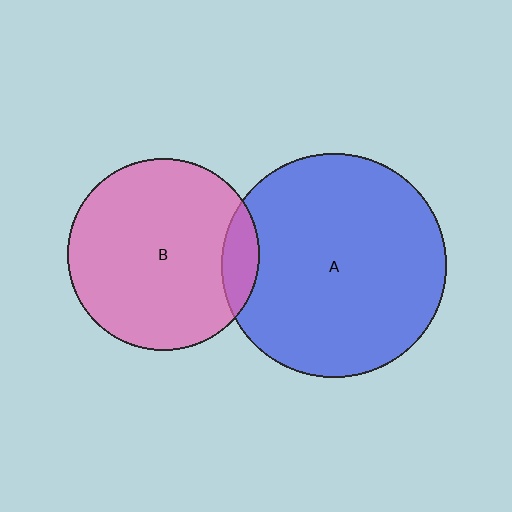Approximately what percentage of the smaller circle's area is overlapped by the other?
Approximately 10%.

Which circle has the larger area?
Circle A (blue).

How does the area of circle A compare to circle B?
Approximately 1.4 times.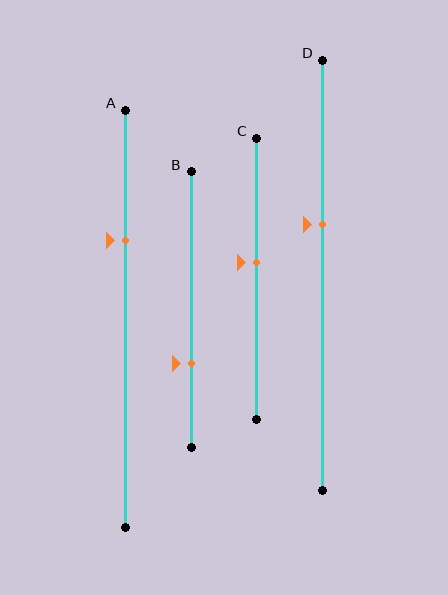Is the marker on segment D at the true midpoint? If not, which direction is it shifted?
No, the marker on segment D is shifted upward by about 12% of the segment length.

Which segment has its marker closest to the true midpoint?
Segment C has its marker closest to the true midpoint.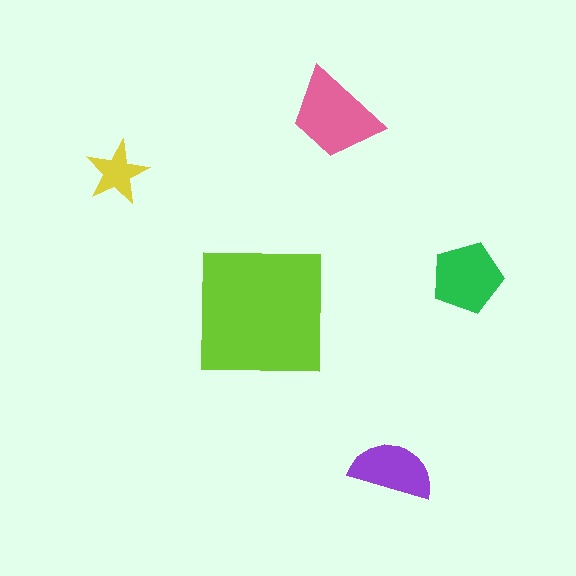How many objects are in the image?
There are 5 objects in the image.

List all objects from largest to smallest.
The lime square, the pink trapezoid, the green pentagon, the purple semicircle, the yellow star.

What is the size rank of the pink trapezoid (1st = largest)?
2nd.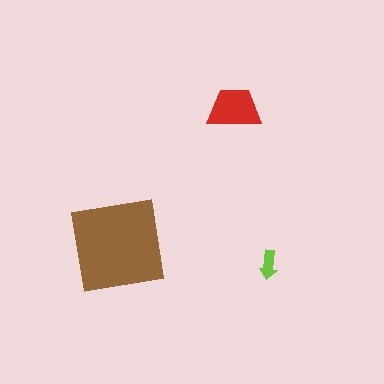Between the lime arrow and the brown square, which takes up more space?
The brown square.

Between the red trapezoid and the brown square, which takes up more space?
The brown square.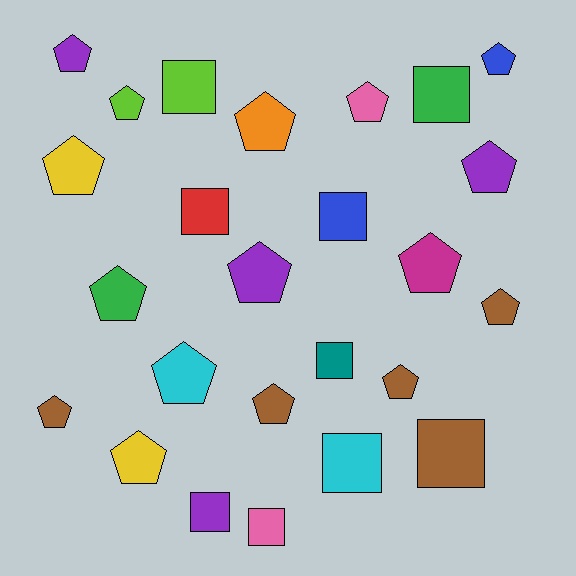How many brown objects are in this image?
There are 5 brown objects.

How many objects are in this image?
There are 25 objects.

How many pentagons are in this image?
There are 16 pentagons.